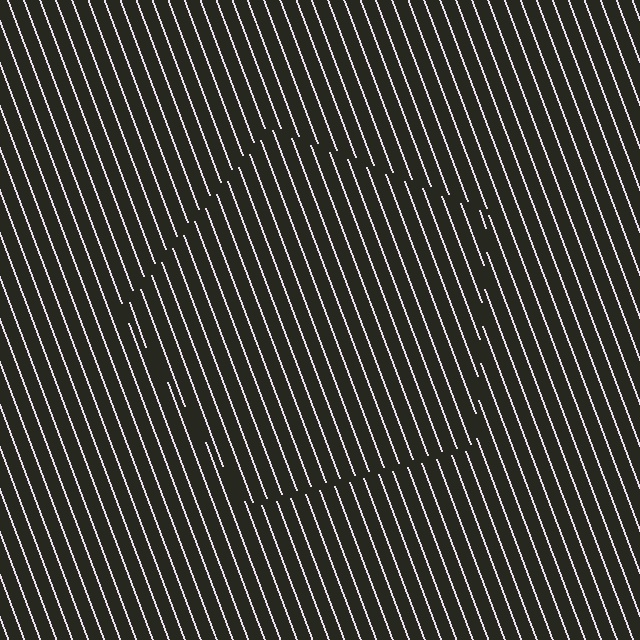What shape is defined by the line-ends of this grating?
An illusory pentagon. The interior of the shape contains the same grating, shifted by half a period — the contour is defined by the phase discontinuity where line-ends from the inner and outer gratings abut.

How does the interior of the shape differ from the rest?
The interior of the shape contains the same grating, shifted by half a period — the contour is defined by the phase discontinuity where line-ends from the inner and outer gratings abut.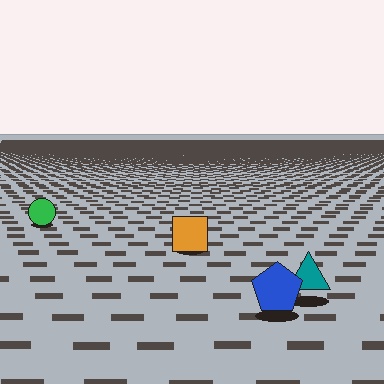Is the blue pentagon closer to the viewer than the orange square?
Yes. The blue pentagon is closer — you can tell from the texture gradient: the ground texture is coarser near it.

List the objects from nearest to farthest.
From nearest to farthest: the blue pentagon, the teal triangle, the orange square, the green circle.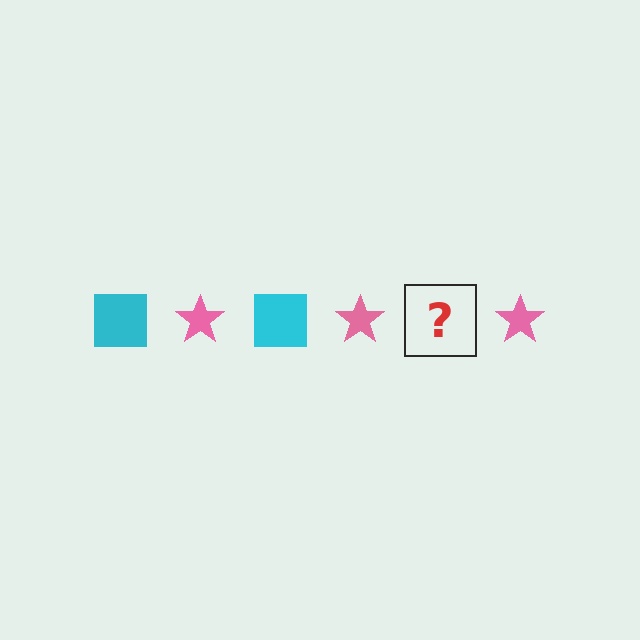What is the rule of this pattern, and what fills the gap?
The rule is that the pattern alternates between cyan square and pink star. The gap should be filled with a cyan square.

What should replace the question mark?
The question mark should be replaced with a cyan square.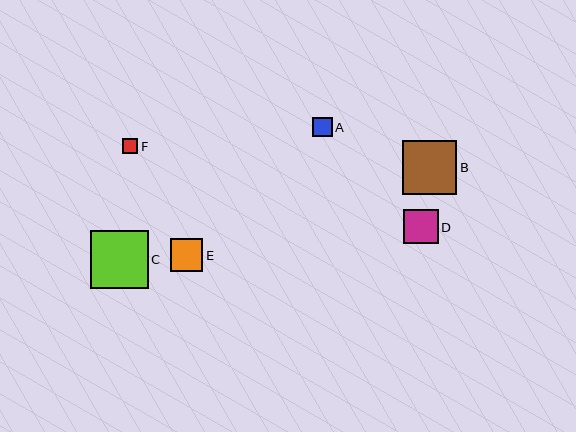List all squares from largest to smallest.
From largest to smallest: C, B, D, E, A, F.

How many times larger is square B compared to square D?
Square B is approximately 1.6 times the size of square D.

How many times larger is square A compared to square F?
Square A is approximately 1.2 times the size of square F.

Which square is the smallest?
Square F is the smallest with a size of approximately 15 pixels.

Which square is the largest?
Square C is the largest with a size of approximately 58 pixels.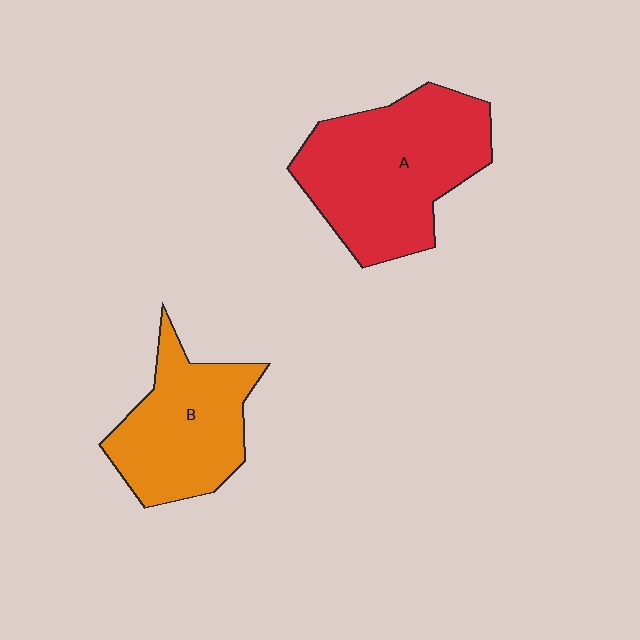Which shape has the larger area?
Shape A (red).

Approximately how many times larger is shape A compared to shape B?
Approximately 1.4 times.